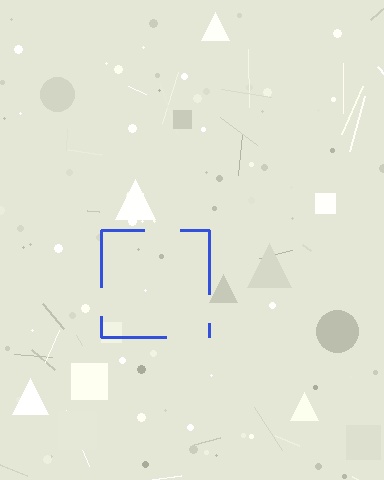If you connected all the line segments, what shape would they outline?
They would outline a square.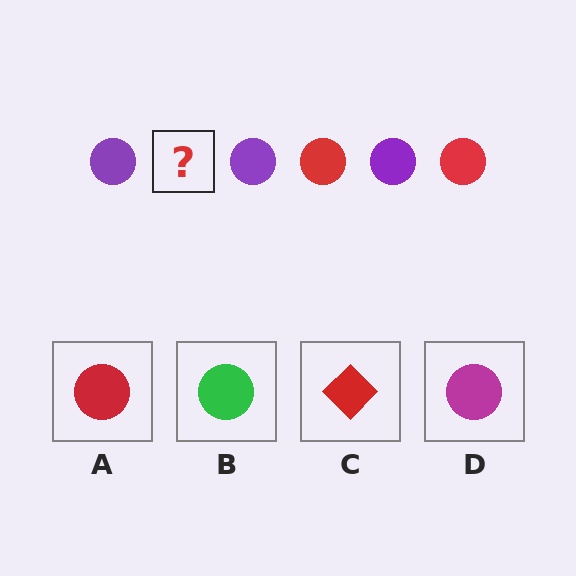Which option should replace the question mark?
Option A.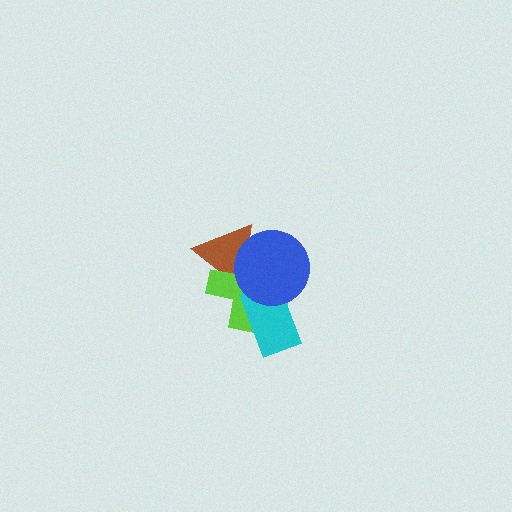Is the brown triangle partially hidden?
Yes, it is partially covered by another shape.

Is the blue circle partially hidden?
No, no other shape covers it.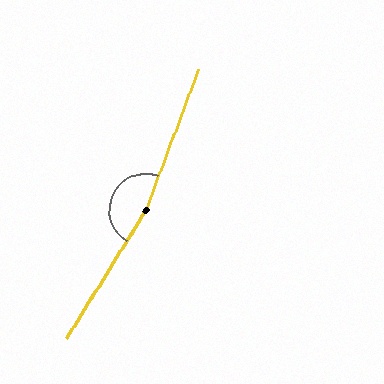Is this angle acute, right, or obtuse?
It is obtuse.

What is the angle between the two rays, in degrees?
Approximately 168 degrees.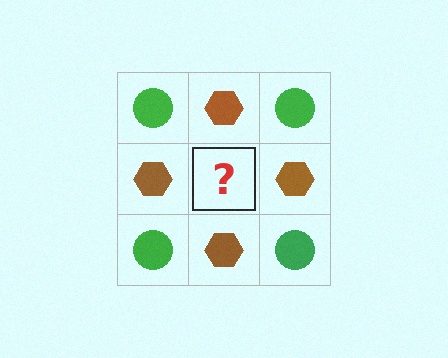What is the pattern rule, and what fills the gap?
The rule is that it alternates green circle and brown hexagon in a checkerboard pattern. The gap should be filled with a green circle.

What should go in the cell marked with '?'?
The missing cell should contain a green circle.